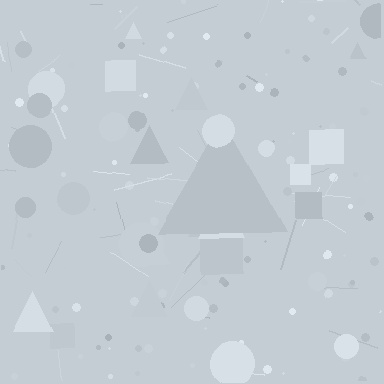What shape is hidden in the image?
A triangle is hidden in the image.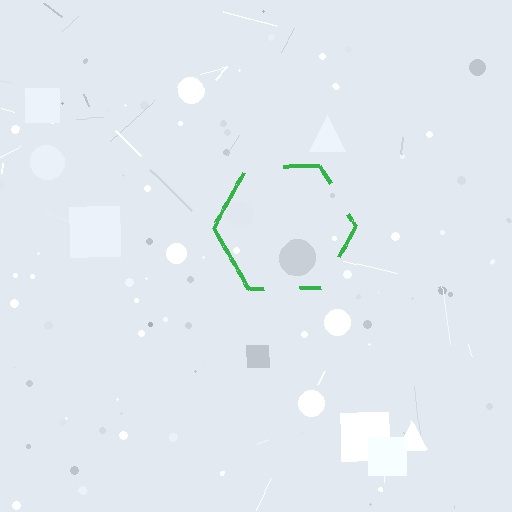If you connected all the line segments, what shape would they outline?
They would outline a hexagon.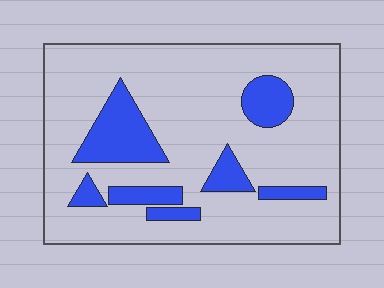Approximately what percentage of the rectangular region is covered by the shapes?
Approximately 20%.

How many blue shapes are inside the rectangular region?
7.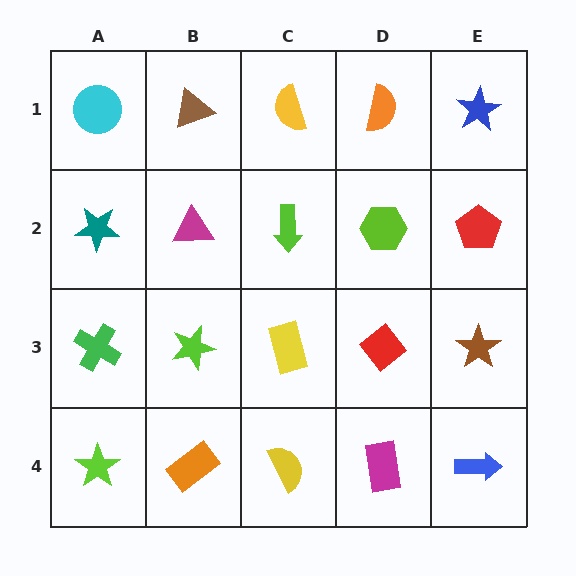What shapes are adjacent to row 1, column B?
A magenta triangle (row 2, column B), a cyan circle (row 1, column A), a yellow semicircle (row 1, column C).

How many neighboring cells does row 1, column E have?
2.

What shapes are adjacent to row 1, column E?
A red pentagon (row 2, column E), an orange semicircle (row 1, column D).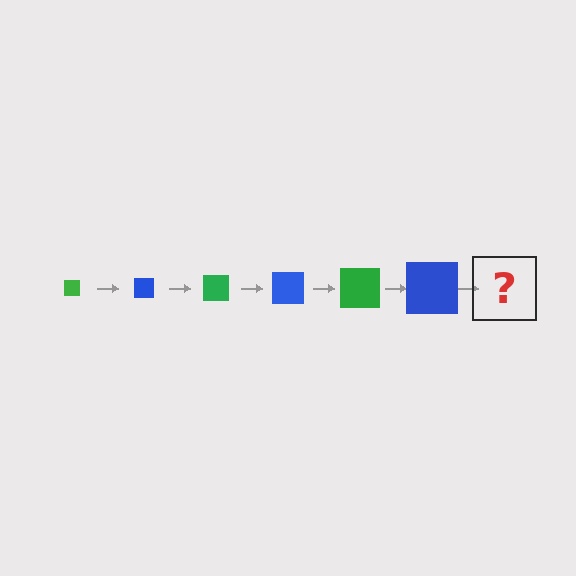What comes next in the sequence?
The next element should be a green square, larger than the previous one.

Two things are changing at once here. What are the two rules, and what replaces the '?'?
The two rules are that the square grows larger each step and the color cycles through green and blue. The '?' should be a green square, larger than the previous one.